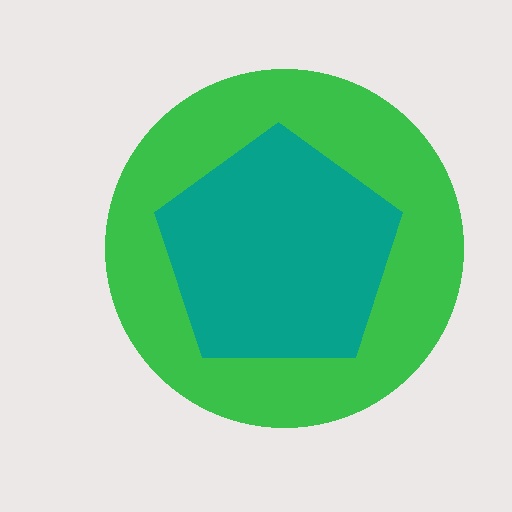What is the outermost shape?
The green circle.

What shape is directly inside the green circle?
The teal pentagon.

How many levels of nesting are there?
2.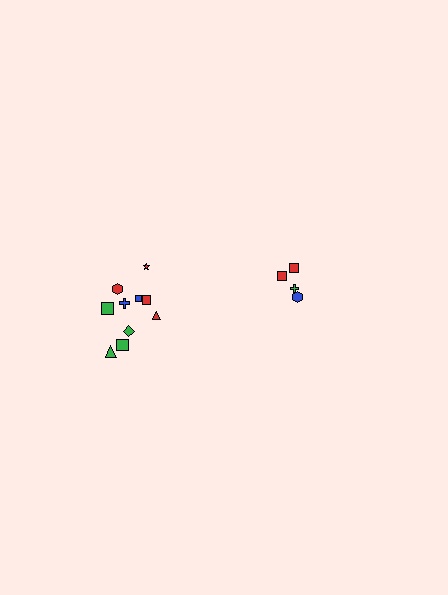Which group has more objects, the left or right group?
The left group.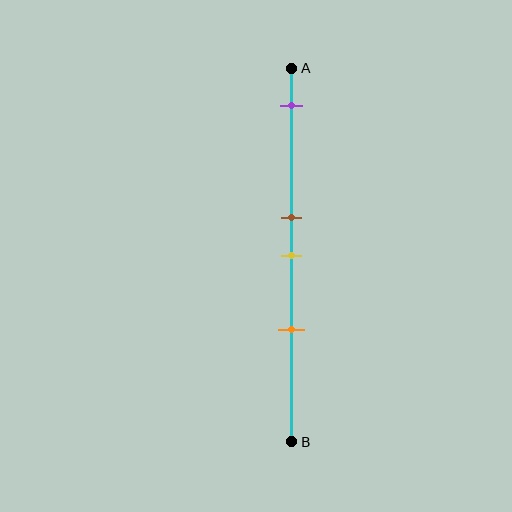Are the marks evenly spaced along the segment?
No, the marks are not evenly spaced.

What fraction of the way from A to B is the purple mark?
The purple mark is approximately 10% (0.1) of the way from A to B.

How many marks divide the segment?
There are 4 marks dividing the segment.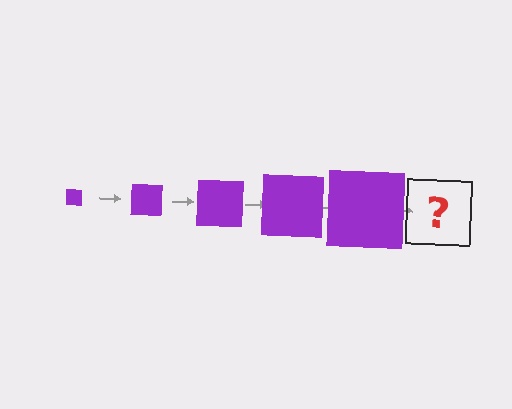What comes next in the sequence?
The next element should be a purple square, larger than the previous one.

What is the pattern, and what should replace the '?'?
The pattern is that the square gets progressively larger each step. The '?' should be a purple square, larger than the previous one.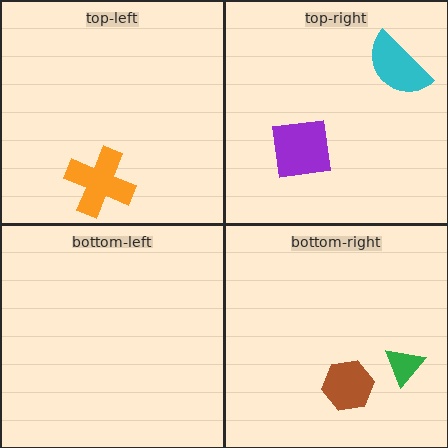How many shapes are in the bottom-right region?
2.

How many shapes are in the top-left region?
1.